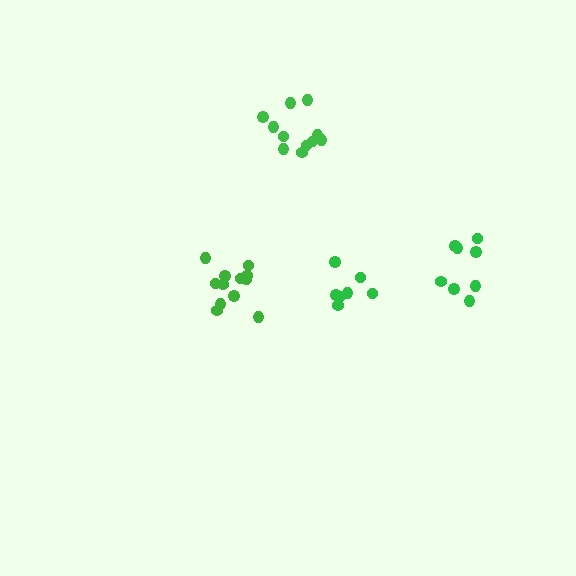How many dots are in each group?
Group 1: 12 dots, Group 2: 7 dots, Group 3: 11 dots, Group 4: 8 dots (38 total).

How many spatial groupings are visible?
There are 4 spatial groupings.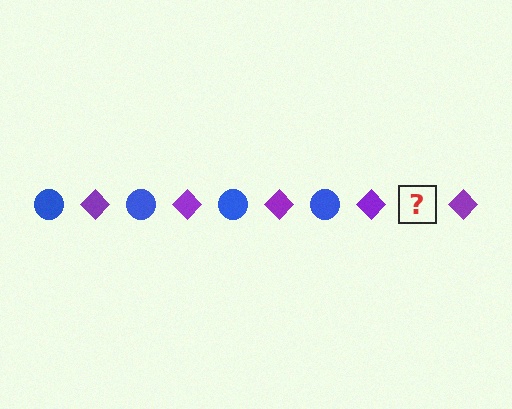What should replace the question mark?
The question mark should be replaced with a blue circle.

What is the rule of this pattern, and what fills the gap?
The rule is that the pattern alternates between blue circle and purple diamond. The gap should be filled with a blue circle.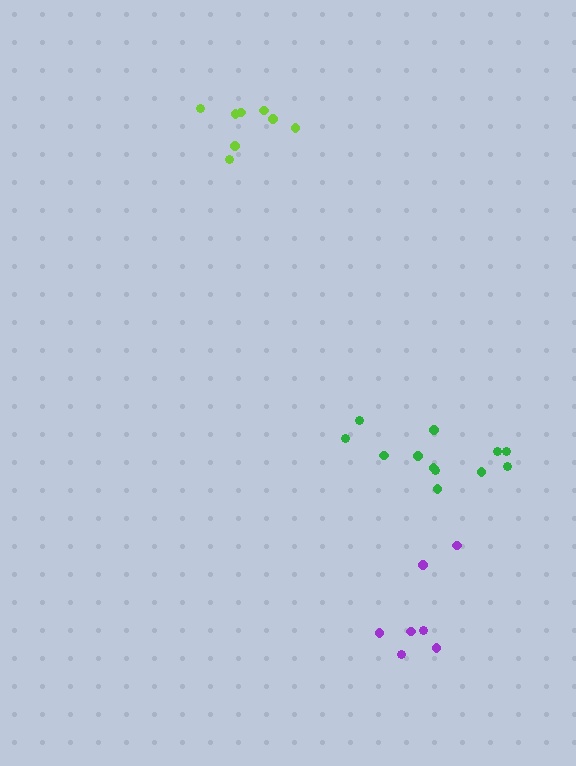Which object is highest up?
The lime cluster is topmost.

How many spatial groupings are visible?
There are 3 spatial groupings.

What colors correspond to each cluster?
The clusters are colored: lime, green, purple.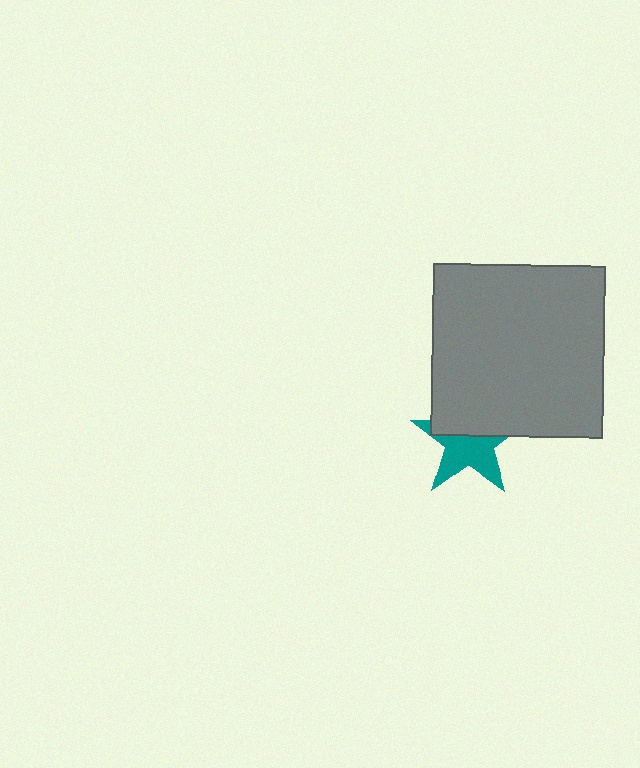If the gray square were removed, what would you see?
You would see the complete teal star.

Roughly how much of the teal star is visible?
About half of it is visible (roughly 56%).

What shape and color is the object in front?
The object in front is a gray square.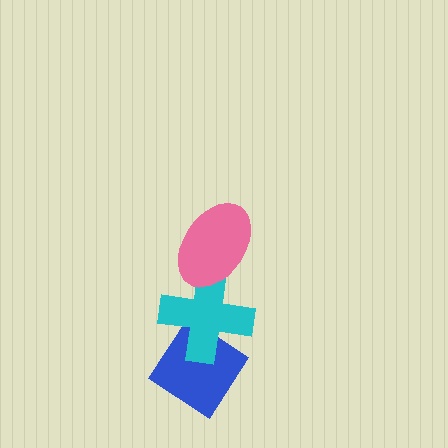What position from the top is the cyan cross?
The cyan cross is 2nd from the top.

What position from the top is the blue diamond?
The blue diamond is 3rd from the top.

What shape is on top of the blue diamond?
The cyan cross is on top of the blue diamond.